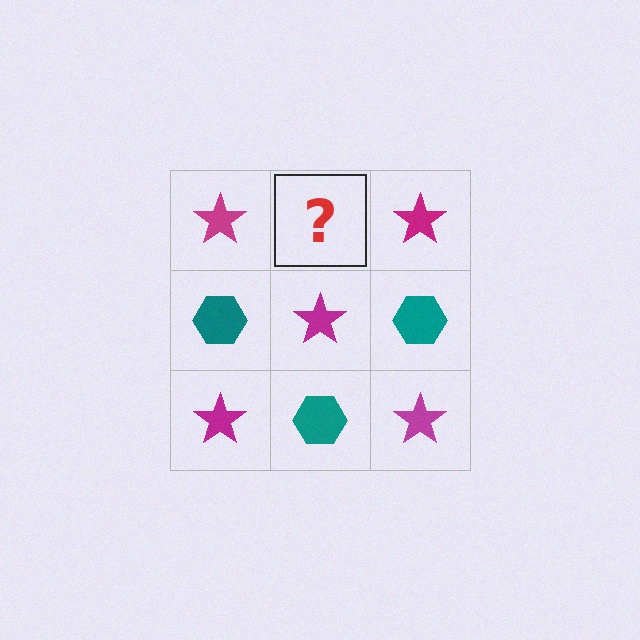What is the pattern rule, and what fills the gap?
The rule is that it alternates magenta star and teal hexagon in a checkerboard pattern. The gap should be filled with a teal hexagon.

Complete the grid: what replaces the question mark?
The question mark should be replaced with a teal hexagon.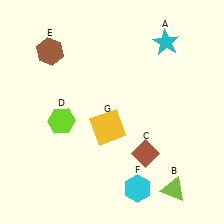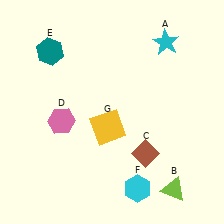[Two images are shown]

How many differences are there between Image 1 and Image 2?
There are 2 differences between the two images.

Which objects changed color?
D changed from lime to pink. E changed from brown to teal.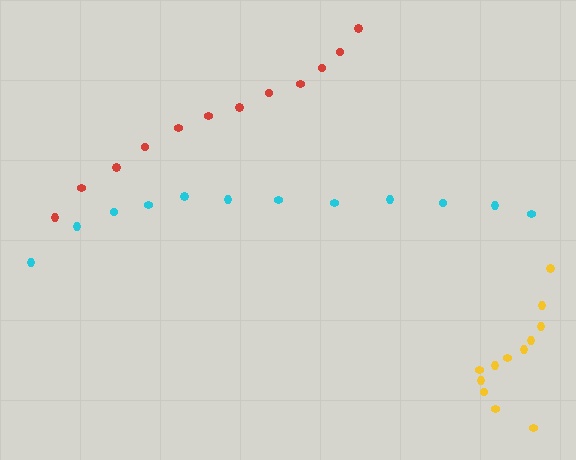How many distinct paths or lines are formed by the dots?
There are 3 distinct paths.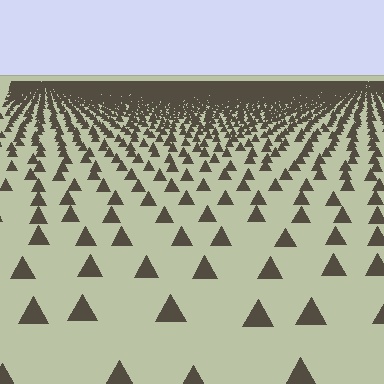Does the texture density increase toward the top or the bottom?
Density increases toward the top.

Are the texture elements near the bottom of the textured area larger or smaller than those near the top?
Larger. Near the bottom, elements are closer to the viewer and appear at a bigger on-screen size.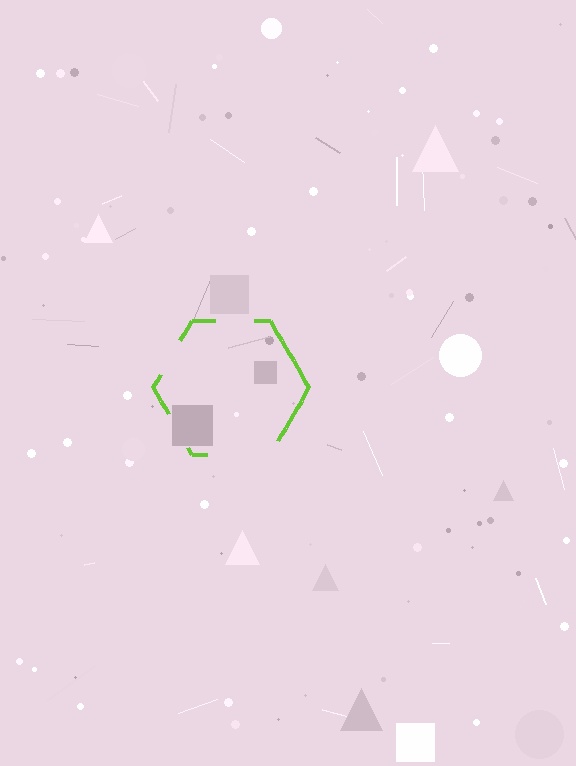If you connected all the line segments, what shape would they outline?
They would outline a hexagon.